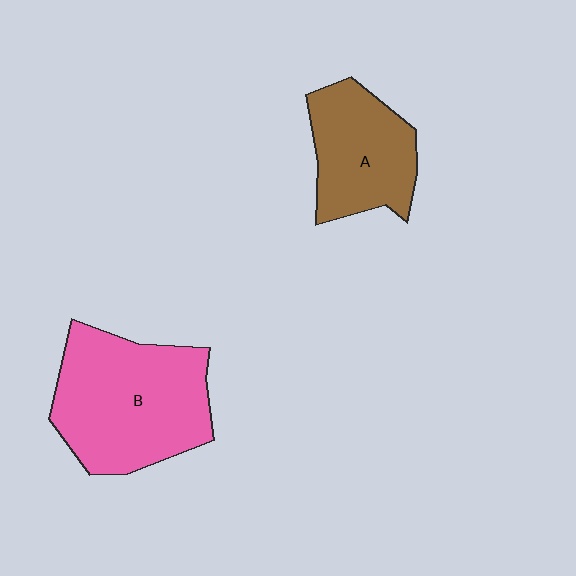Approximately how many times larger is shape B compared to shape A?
Approximately 1.6 times.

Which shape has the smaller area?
Shape A (brown).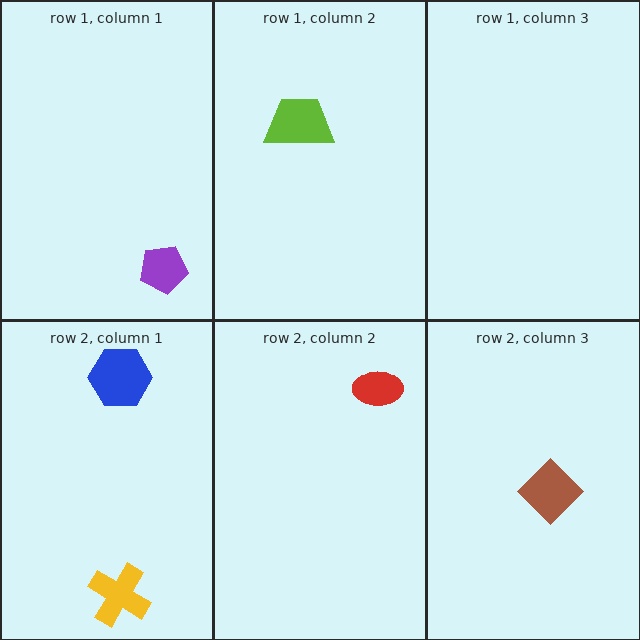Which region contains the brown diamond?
The row 2, column 3 region.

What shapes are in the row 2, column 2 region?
The red ellipse.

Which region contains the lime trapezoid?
The row 1, column 2 region.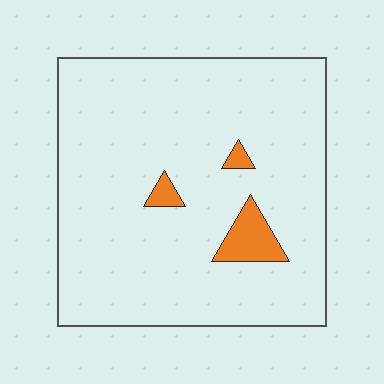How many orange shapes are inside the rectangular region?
3.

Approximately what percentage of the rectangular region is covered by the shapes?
Approximately 5%.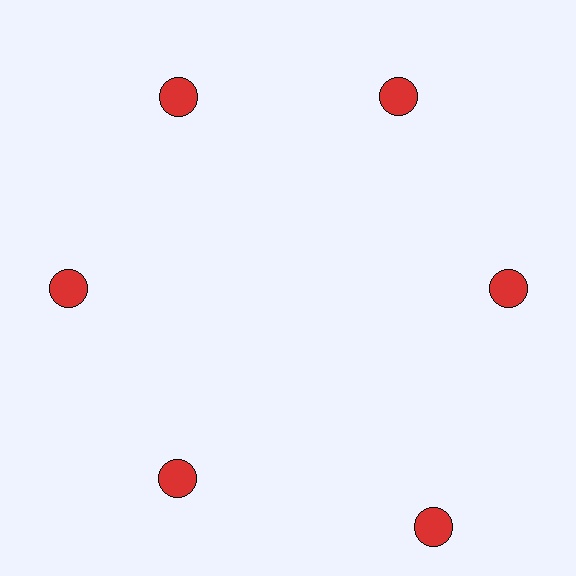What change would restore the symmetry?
The symmetry would be restored by moving it inward, back onto the ring so that all 6 circles sit at equal angles and equal distance from the center.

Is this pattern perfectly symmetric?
No. The 6 red circles are arranged in a ring, but one element near the 5 o'clock position is pushed outward from the center, breaking the 6-fold rotational symmetry.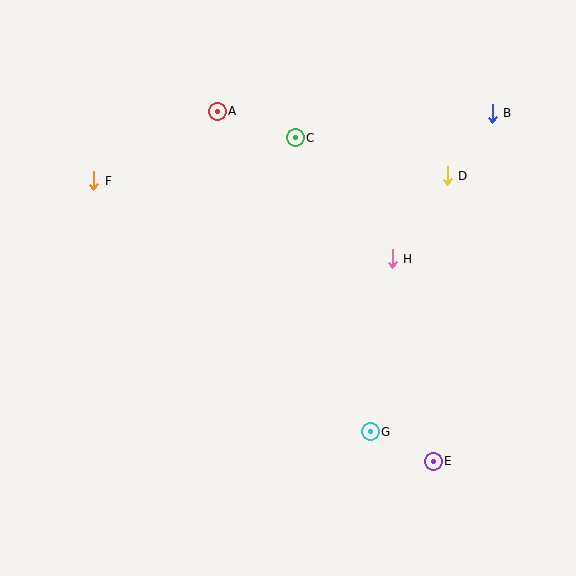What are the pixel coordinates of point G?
Point G is at (370, 432).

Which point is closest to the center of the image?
Point H at (392, 259) is closest to the center.